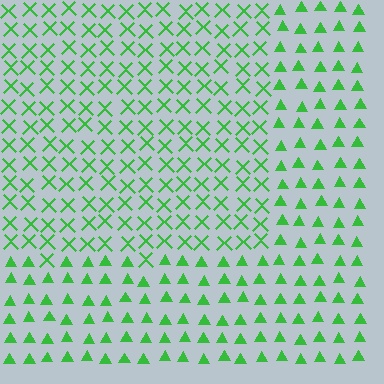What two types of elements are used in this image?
The image uses X marks inside the rectangle region and triangles outside it.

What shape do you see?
I see a rectangle.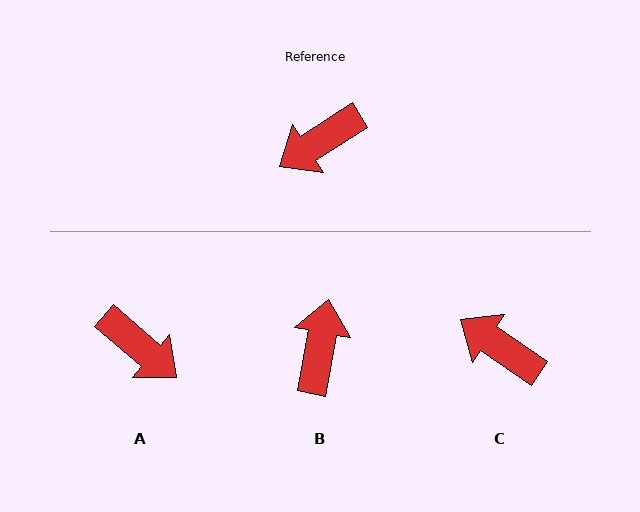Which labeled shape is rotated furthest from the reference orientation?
B, about 133 degrees away.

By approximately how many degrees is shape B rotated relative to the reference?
Approximately 133 degrees clockwise.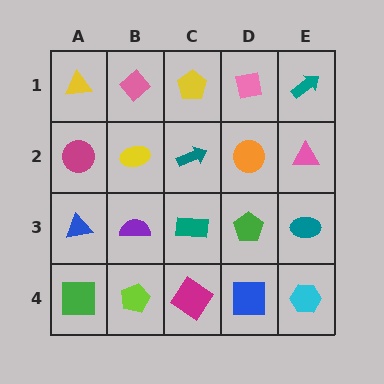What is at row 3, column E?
A teal ellipse.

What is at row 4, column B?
A lime pentagon.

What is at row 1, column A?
A yellow triangle.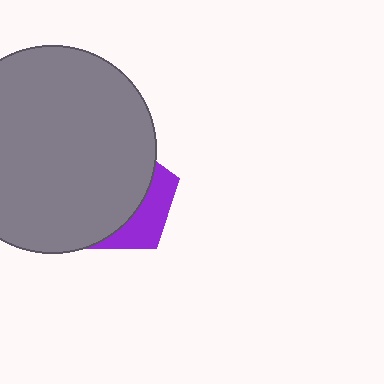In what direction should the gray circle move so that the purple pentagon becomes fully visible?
The gray circle should move left. That is the shortest direction to clear the overlap and leave the purple pentagon fully visible.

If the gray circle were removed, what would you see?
You would see the complete purple pentagon.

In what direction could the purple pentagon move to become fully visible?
The purple pentagon could move right. That would shift it out from behind the gray circle entirely.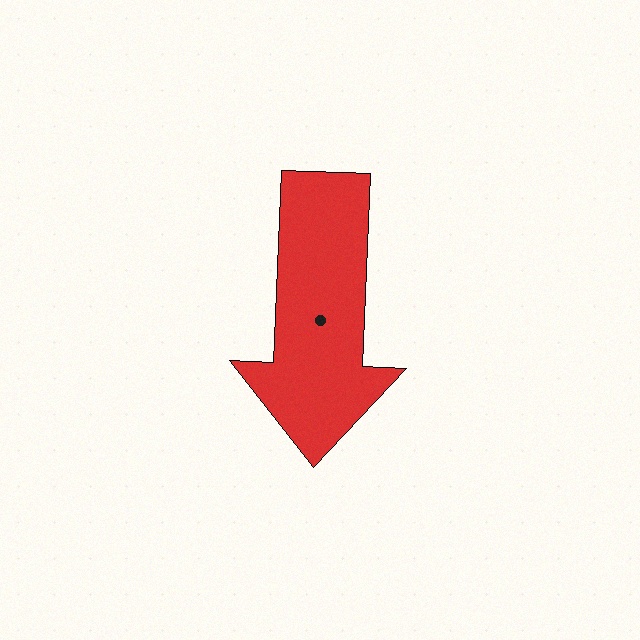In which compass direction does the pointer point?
South.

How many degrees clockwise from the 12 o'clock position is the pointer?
Approximately 182 degrees.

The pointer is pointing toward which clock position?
Roughly 6 o'clock.